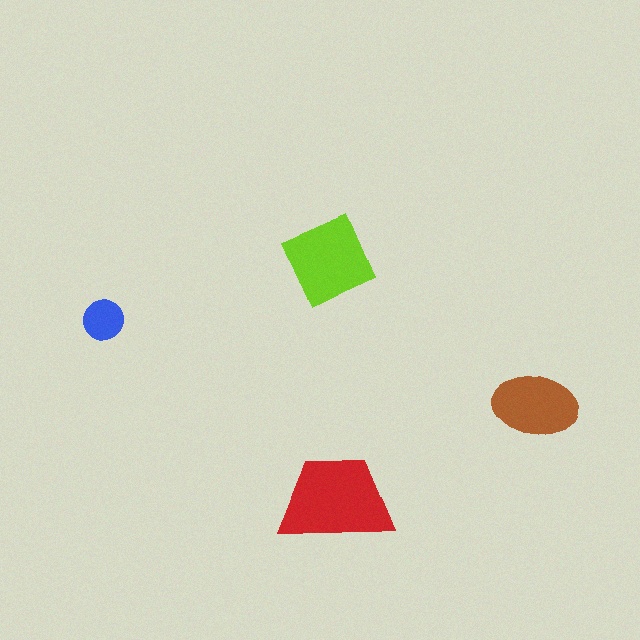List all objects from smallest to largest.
The blue circle, the brown ellipse, the lime square, the red trapezoid.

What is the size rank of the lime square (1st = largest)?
2nd.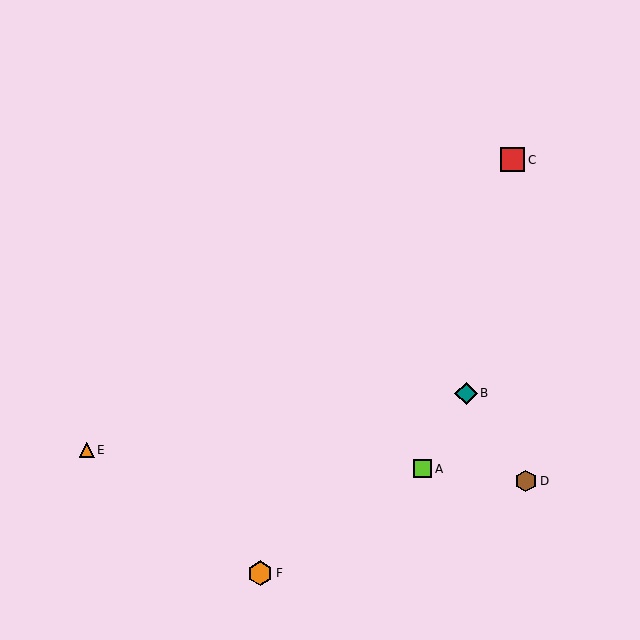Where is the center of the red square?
The center of the red square is at (512, 160).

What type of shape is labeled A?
Shape A is a lime square.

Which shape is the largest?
The orange hexagon (labeled F) is the largest.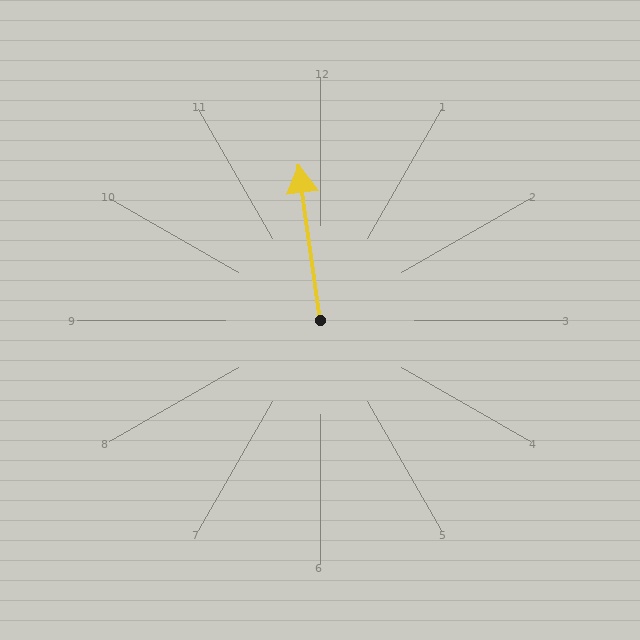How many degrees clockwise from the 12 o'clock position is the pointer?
Approximately 352 degrees.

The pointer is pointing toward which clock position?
Roughly 12 o'clock.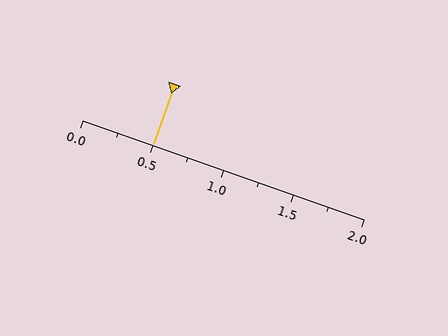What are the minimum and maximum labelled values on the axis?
The axis runs from 0.0 to 2.0.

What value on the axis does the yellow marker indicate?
The marker indicates approximately 0.5.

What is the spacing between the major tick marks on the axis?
The major ticks are spaced 0.5 apart.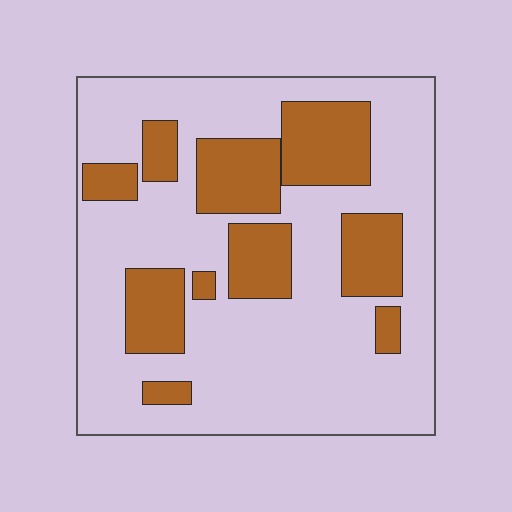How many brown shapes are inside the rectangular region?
10.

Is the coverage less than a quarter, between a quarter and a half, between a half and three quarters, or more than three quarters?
Between a quarter and a half.